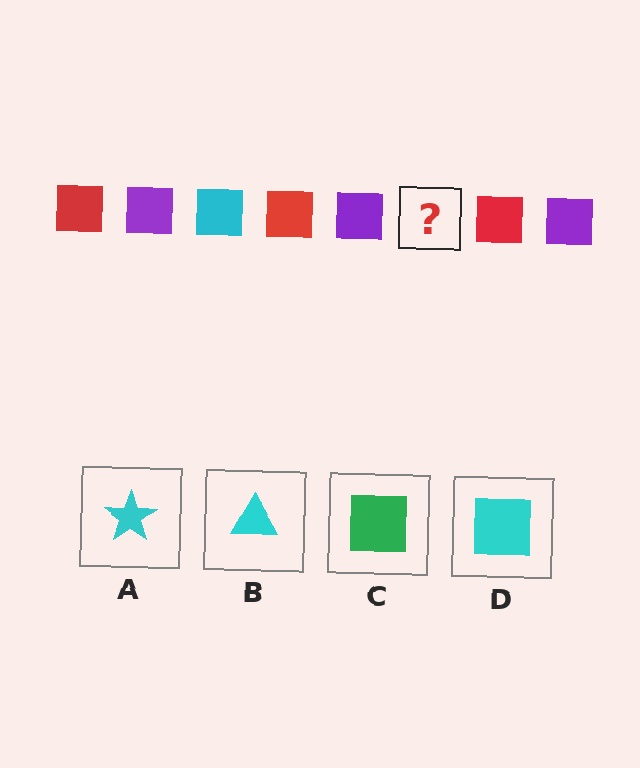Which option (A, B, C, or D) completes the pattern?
D.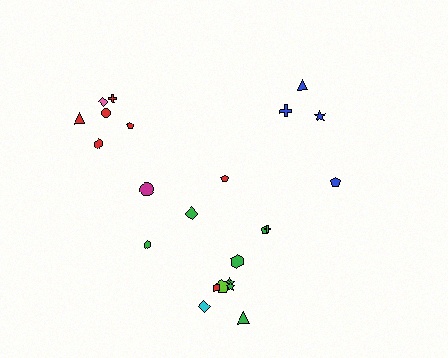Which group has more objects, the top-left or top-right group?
The top-left group.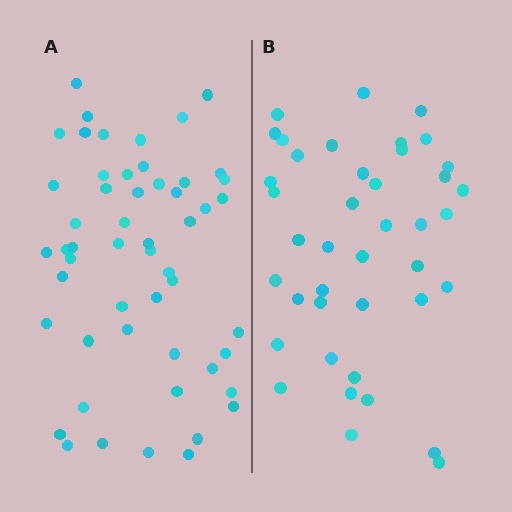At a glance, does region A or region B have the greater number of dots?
Region A (the left region) has more dots.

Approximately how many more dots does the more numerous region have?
Region A has roughly 12 or so more dots than region B.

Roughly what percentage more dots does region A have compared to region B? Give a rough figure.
About 30% more.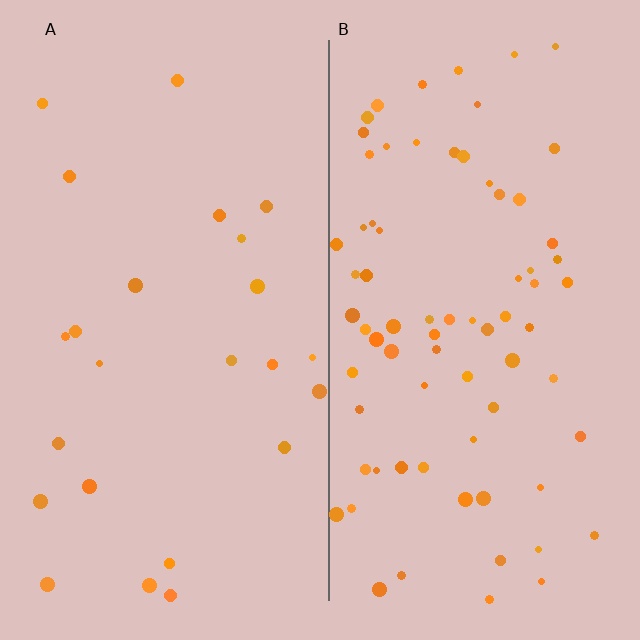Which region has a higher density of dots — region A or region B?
B (the right).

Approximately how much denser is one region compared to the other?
Approximately 3.1× — region B over region A.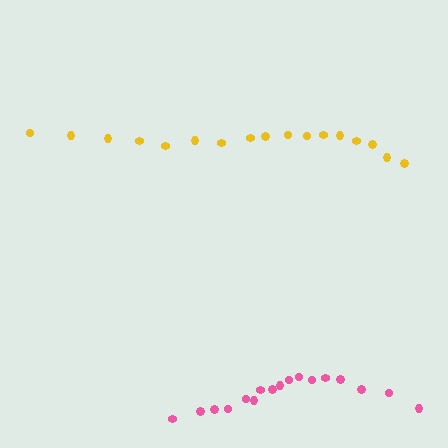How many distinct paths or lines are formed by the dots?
There are 2 distinct paths.